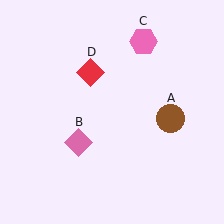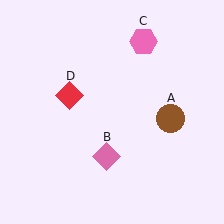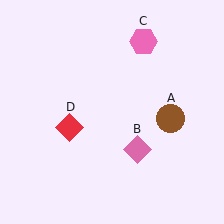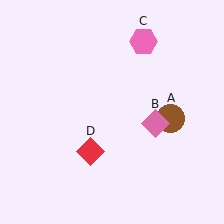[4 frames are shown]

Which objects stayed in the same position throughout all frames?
Brown circle (object A) and pink hexagon (object C) remained stationary.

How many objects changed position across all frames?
2 objects changed position: pink diamond (object B), red diamond (object D).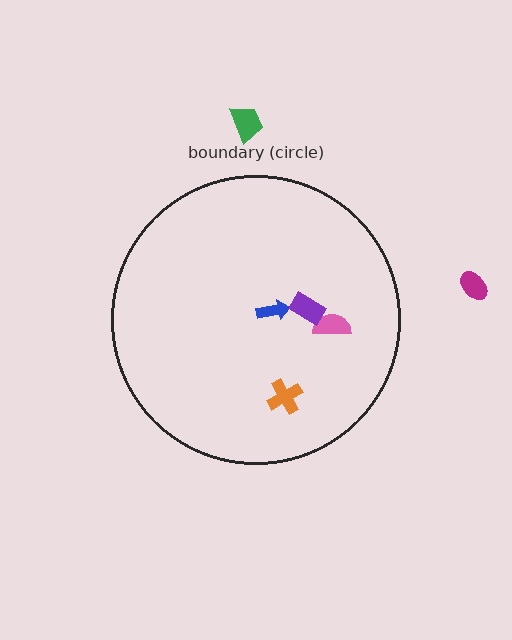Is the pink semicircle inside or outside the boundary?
Inside.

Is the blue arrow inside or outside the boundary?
Inside.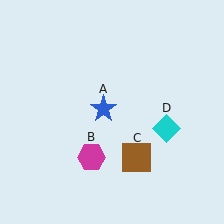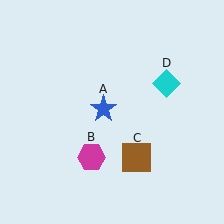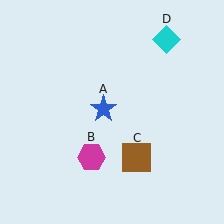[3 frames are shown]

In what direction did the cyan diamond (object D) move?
The cyan diamond (object D) moved up.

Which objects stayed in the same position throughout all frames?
Blue star (object A) and magenta hexagon (object B) and brown square (object C) remained stationary.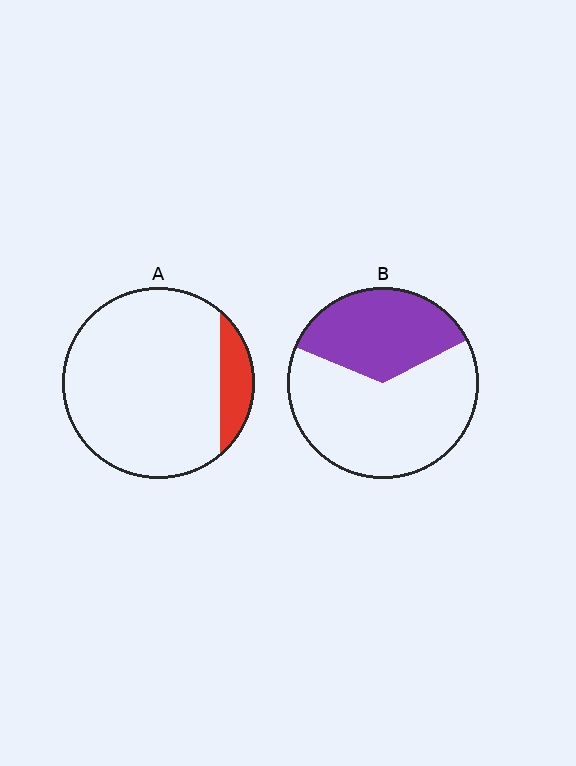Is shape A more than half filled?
No.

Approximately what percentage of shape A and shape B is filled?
A is approximately 10% and B is approximately 35%.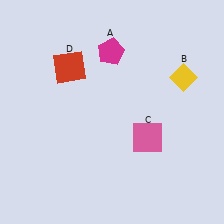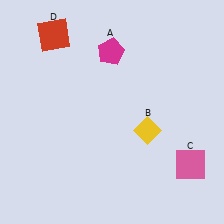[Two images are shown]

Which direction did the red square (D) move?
The red square (D) moved up.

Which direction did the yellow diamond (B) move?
The yellow diamond (B) moved down.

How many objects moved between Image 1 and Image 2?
3 objects moved between the two images.